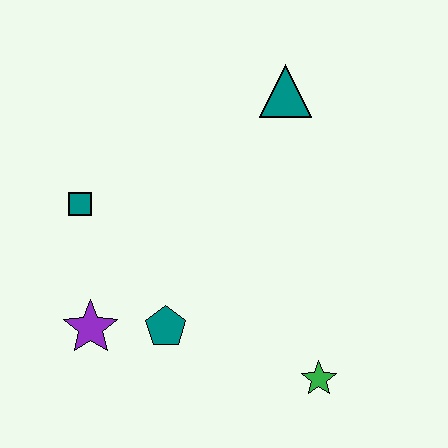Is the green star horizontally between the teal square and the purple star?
No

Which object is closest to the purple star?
The teal pentagon is closest to the purple star.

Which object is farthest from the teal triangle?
The purple star is farthest from the teal triangle.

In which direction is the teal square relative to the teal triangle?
The teal square is to the left of the teal triangle.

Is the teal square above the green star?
Yes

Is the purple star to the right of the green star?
No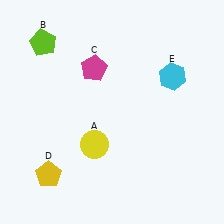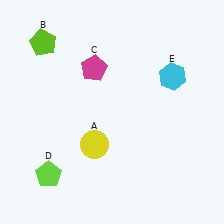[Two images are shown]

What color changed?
The pentagon (D) changed from yellow in Image 1 to lime in Image 2.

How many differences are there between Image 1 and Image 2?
There is 1 difference between the two images.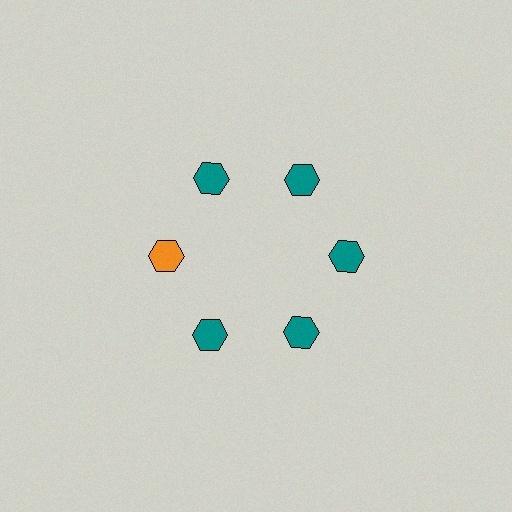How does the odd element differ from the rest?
It has a different color: orange instead of teal.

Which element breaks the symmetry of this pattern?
The orange hexagon at roughly the 9 o'clock position breaks the symmetry. All other shapes are teal hexagons.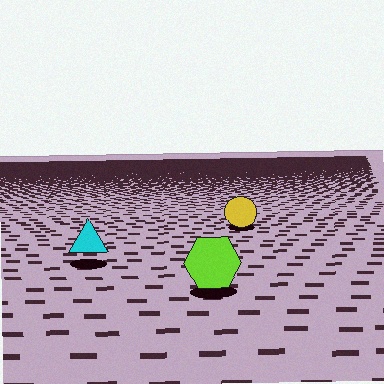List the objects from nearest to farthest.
From nearest to farthest: the lime hexagon, the cyan triangle, the yellow circle.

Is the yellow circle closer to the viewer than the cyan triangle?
No. The cyan triangle is closer — you can tell from the texture gradient: the ground texture is coarser near it.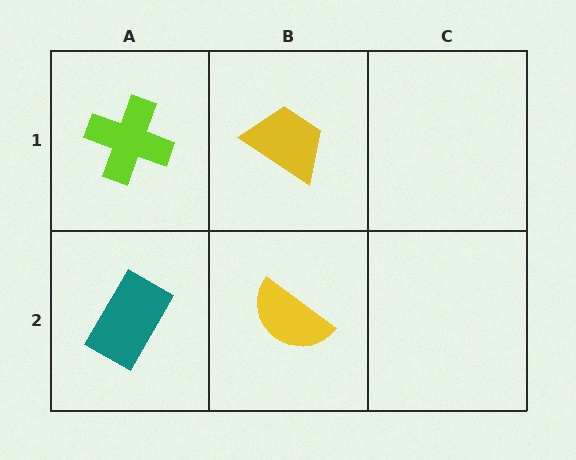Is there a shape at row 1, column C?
No, that cell is empty.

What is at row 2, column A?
A teal rectangle.